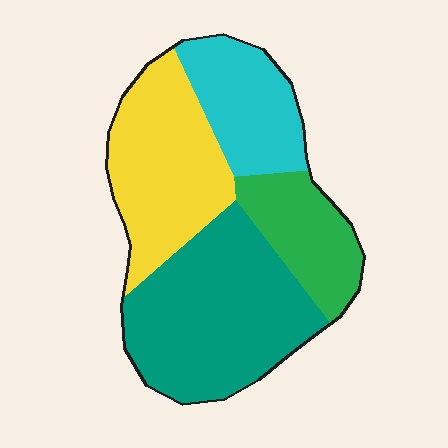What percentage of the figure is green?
Green takes up about one sixth (1/6) of the figure.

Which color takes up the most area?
Teal, at roughly 40%.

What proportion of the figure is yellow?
Yellow covers roughly 30% of the figure.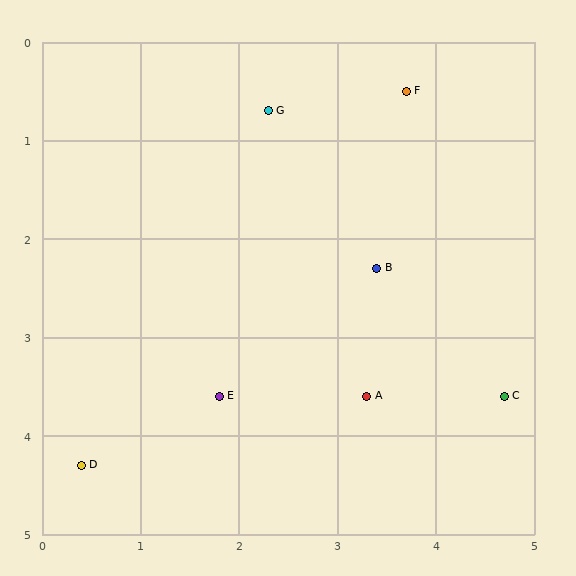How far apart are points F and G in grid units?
Points F and G are about 1.4 grid units apart.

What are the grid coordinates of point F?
Point F is at approximately (3.7, 0.5).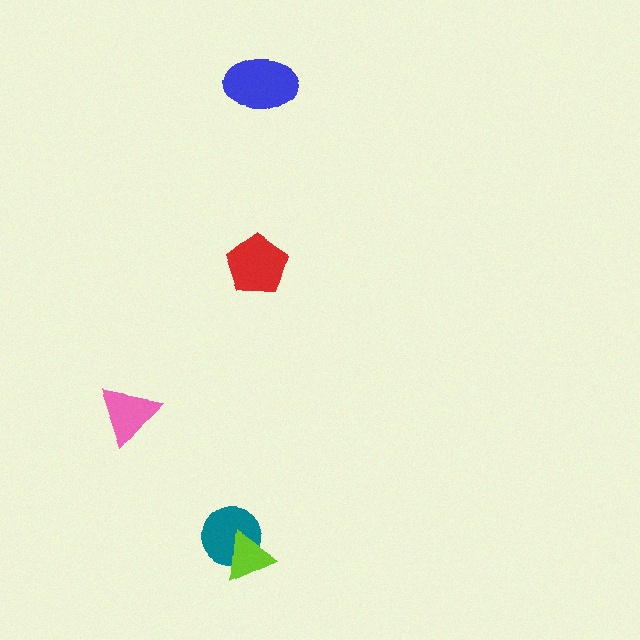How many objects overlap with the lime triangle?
1 object overlaps with the lime triangle.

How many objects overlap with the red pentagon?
0 objects overlap with the red pentagon.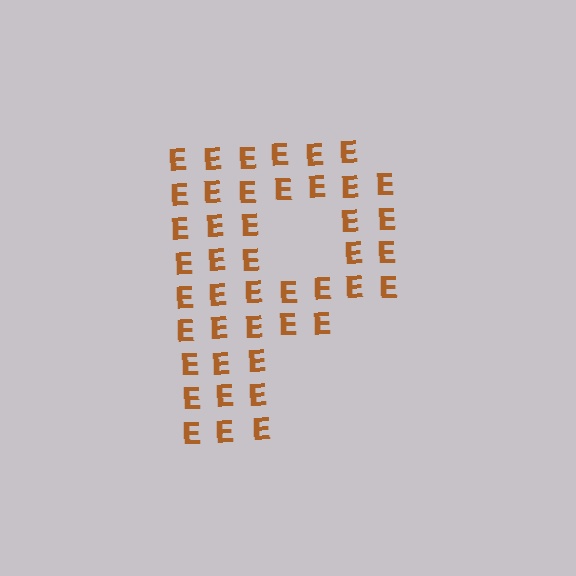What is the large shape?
The large shape is the letter P.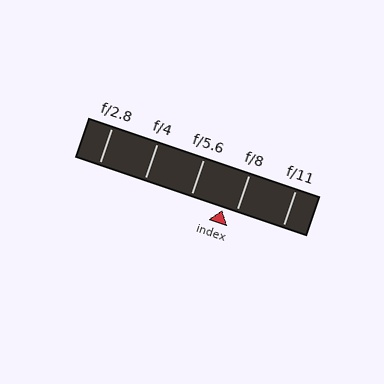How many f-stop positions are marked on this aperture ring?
There are 5 f-stop positions marked.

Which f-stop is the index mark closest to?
The index mark is closest to f/8.